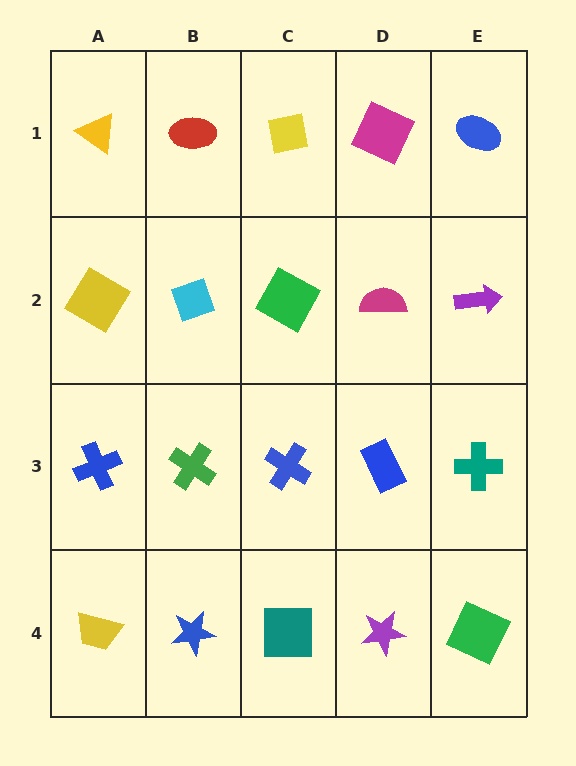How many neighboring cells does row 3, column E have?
3.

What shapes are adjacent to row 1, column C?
A green square (row 2, column C), a red ellipse (row 1, column B), a magenta square (row 1, column D).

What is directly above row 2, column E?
A blue ellipse.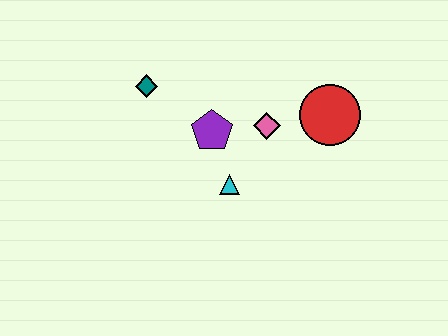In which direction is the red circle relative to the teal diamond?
The red circle is to the right of the teal diamond.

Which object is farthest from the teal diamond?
The red circle is farthest from the teal diamond.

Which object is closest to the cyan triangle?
The purple pentagon is closest to the cyan triangle.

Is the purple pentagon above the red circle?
No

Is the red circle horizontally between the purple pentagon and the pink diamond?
No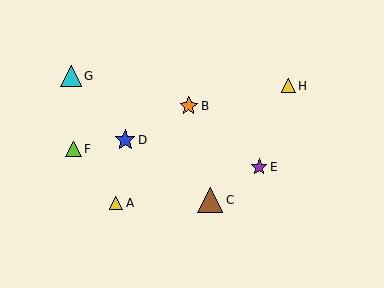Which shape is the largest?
The brown triangle (labeled C) is the largest.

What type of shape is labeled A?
Shape A is a yellow triangle.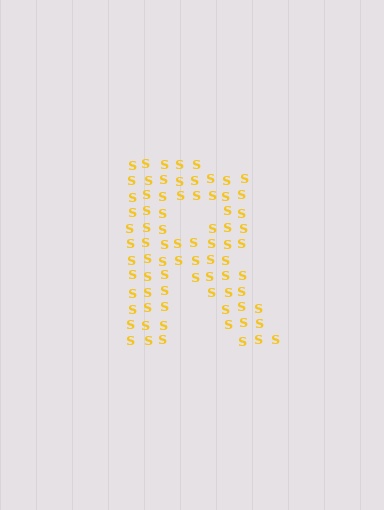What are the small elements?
The small elements are letter S's.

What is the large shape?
The large shape is the letter R.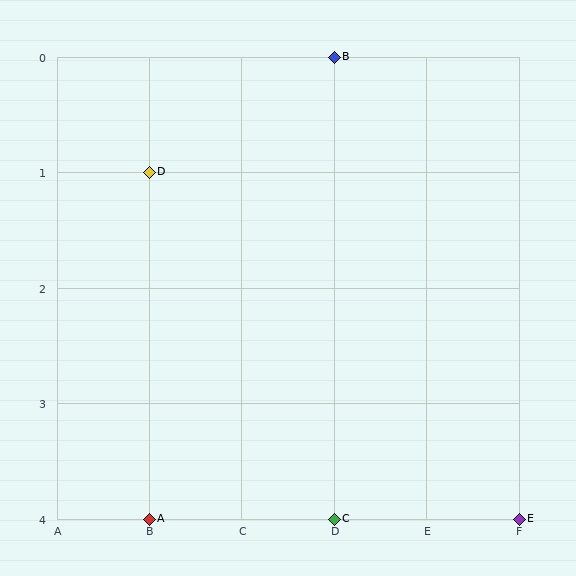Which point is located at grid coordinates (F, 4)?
Point E is at (F, 4).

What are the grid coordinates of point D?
Point D is at grid coordinates (B, 1).